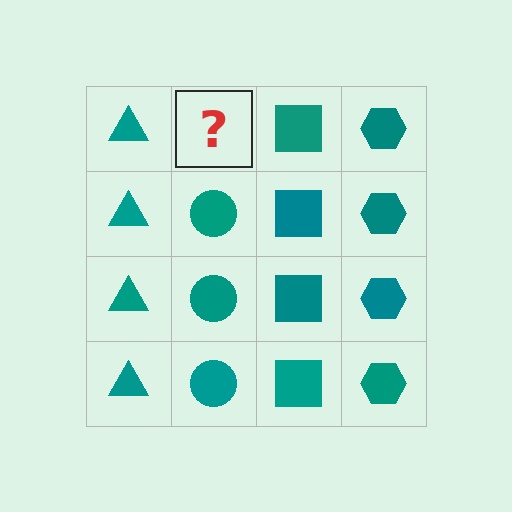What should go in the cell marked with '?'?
The missing cell should contain a teal circle.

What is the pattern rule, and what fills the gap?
The rule is that each column has a consistent shape. The gap should be filled with a teal circle.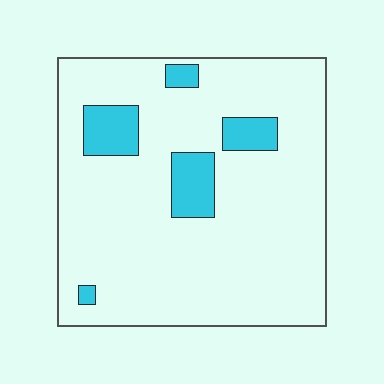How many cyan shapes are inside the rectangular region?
5.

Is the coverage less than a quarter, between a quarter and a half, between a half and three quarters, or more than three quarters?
Less than a quarter.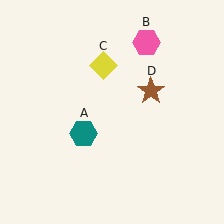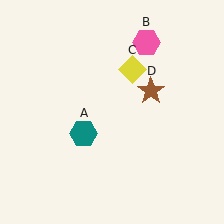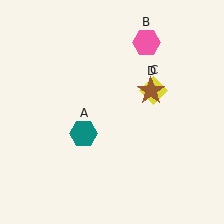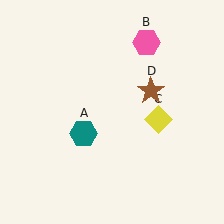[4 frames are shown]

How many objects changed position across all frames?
1 object changed position: yellow diamond (object C).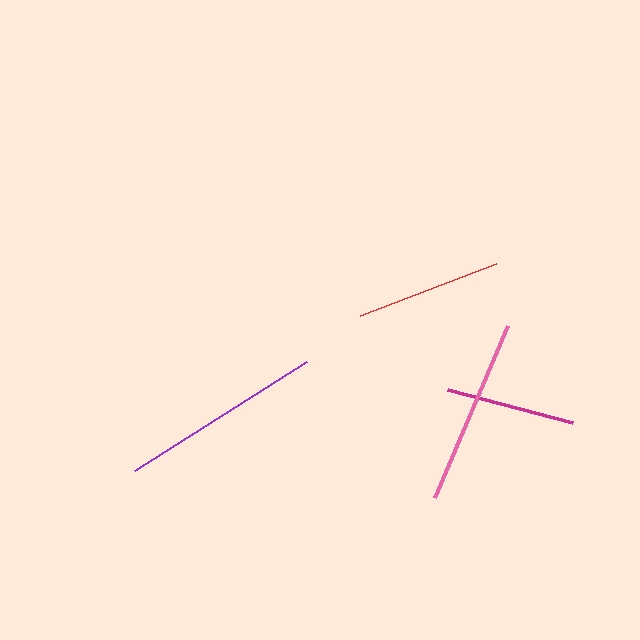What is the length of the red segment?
The red segment is approximately 145 pixels long.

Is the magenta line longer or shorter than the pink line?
The pink line is longer than the magenta line.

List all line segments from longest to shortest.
From longest to shortest: purple, pink, red, magenta.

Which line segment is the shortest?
The magenta line is the shortest at approximately 129 pixels.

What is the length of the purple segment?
The purple segment is approximately 204 pixels long.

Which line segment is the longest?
The purple line is the longest at approximately 204 pixels.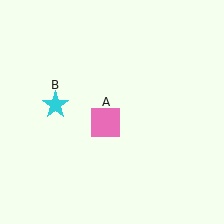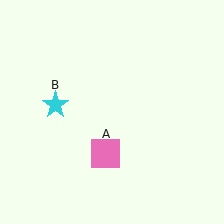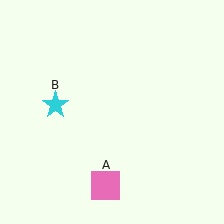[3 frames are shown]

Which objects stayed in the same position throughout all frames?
Cyan star (object B) remained stationary.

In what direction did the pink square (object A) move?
The pink square (object A) moved down.